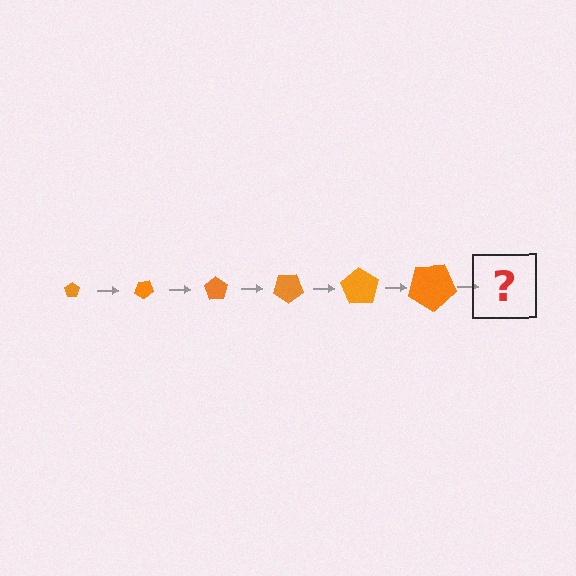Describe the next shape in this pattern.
It should be a pentagon, larger than the previous one and rotated 210 degrees from the start.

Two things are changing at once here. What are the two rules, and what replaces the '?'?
The two rules are that the pentagon grows larger each step and it rotates 35 degrees each step. The '?' should be a pentagon, larger than the previous one and rotated 210 degrees from the start.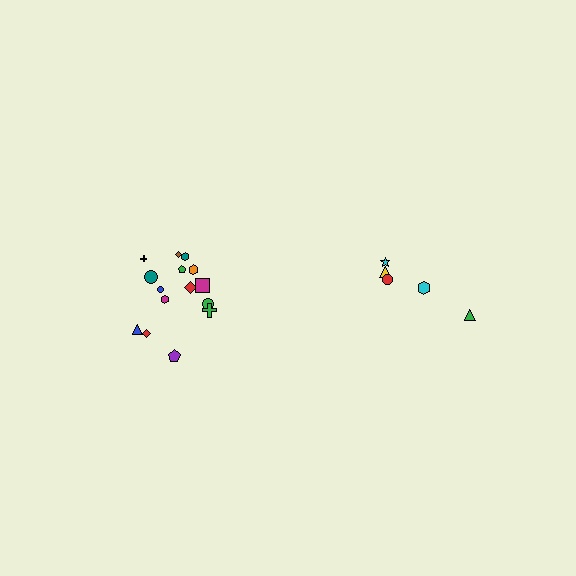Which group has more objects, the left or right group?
The left group.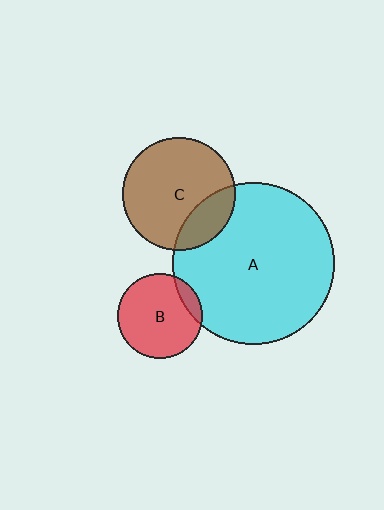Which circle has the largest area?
Circle A (cyan).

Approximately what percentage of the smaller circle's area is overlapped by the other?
Approximately 20%.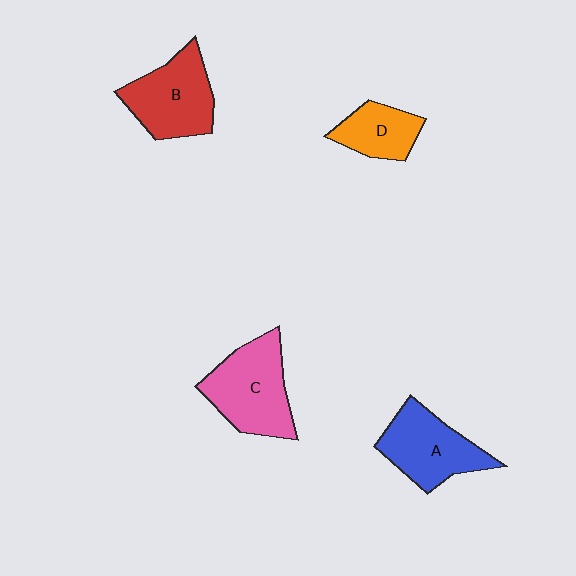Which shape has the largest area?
Shape C (pink).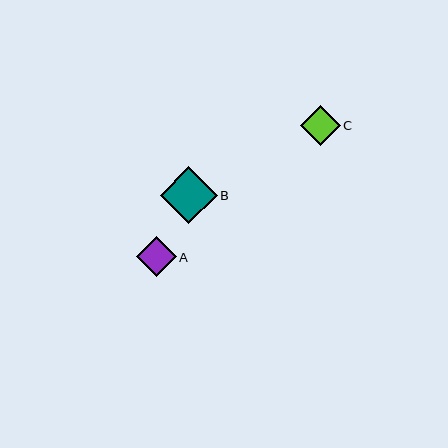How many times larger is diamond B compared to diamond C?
Diamond B is approximately 1.5 times the size of diamond C.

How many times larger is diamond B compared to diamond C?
Diamond B is approximately 1.5 times the size of diamond C.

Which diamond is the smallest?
Diamond C is the smallest with a size of approximately 39 pixels.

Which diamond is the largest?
Diamond B is the largest with a size of approximately 57 pixels.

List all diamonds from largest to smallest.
From largest to smallest: B, A, C.